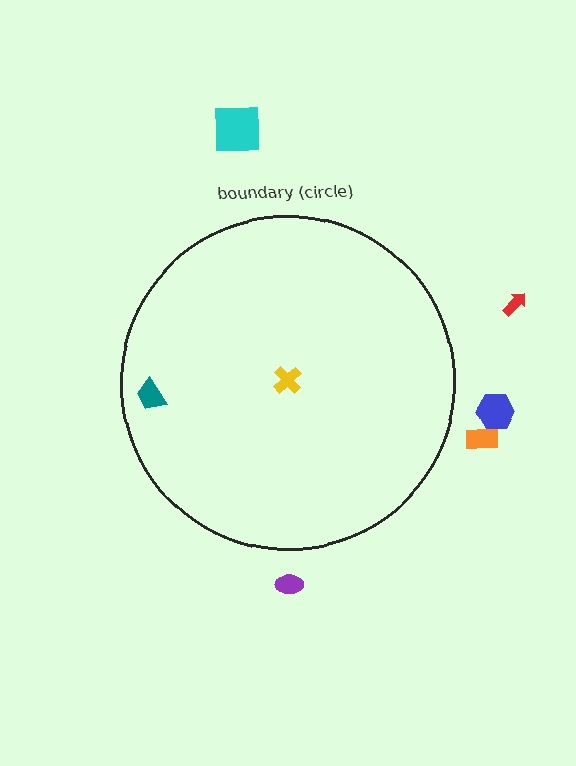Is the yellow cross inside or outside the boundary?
Inside.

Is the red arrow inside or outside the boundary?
Outside.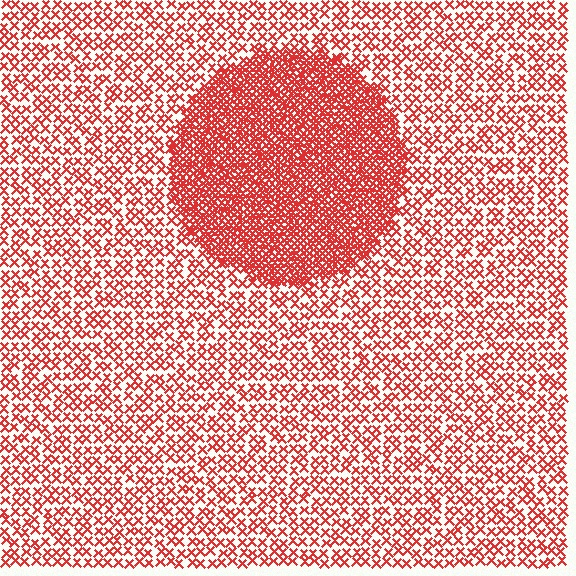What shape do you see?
I see a circle.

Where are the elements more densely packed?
The elements are more densely packed inside the circle boundary.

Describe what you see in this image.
The image contains small red elements arranged at two different densities. A circle-shaped region is visible where the elements are more densely packed than the surrounding area.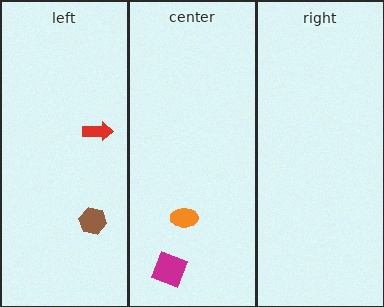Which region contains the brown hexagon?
The left region.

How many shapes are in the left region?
2.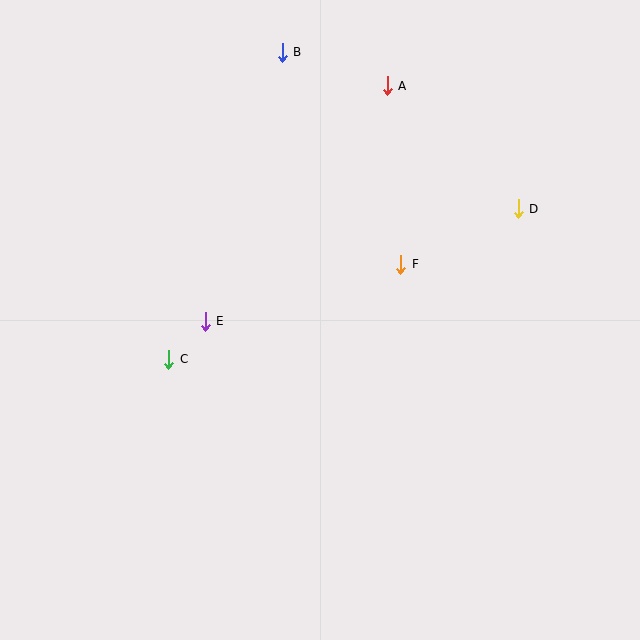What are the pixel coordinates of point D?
Point D is at (518, 209).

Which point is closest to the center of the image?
Point F at (401, 264) is closest to the center.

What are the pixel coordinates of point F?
Point F is at (401, 264).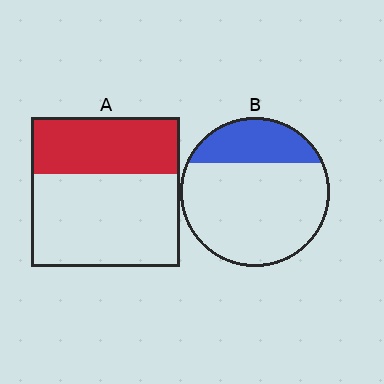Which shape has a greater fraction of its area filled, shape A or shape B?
Shape A.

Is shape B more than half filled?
No.